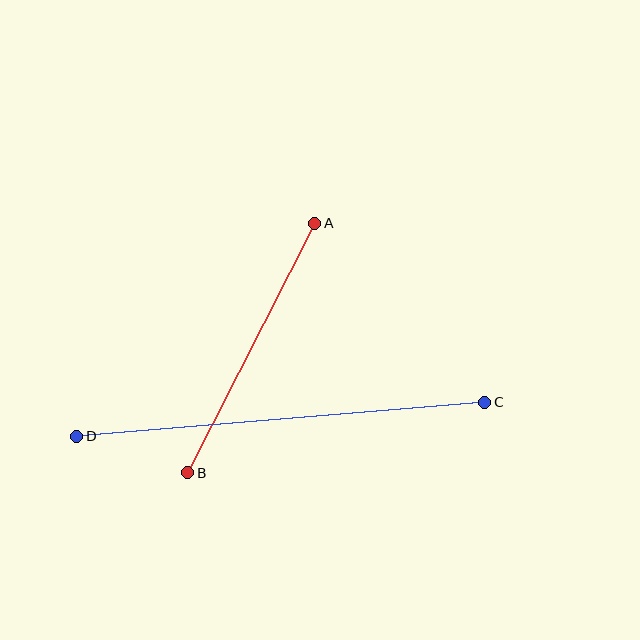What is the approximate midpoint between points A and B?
The midpoint is at approximately (251, 348) pixels.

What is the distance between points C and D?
The distance is approximately 409 pixels.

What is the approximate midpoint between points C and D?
The midpoint is at approximately (281, 419) pixels.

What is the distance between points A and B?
The distance is approximately 280 pixels.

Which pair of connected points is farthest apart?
Points C and D are farthest apart.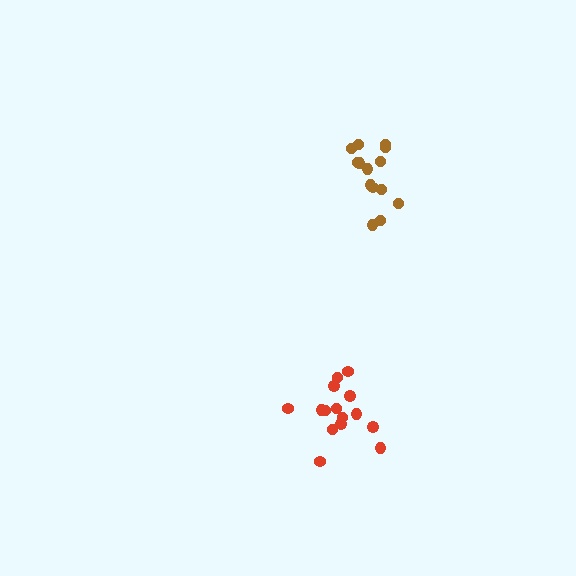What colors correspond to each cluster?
The clusters are colored: red, brown.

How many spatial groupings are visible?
There are 2 spatial groupings.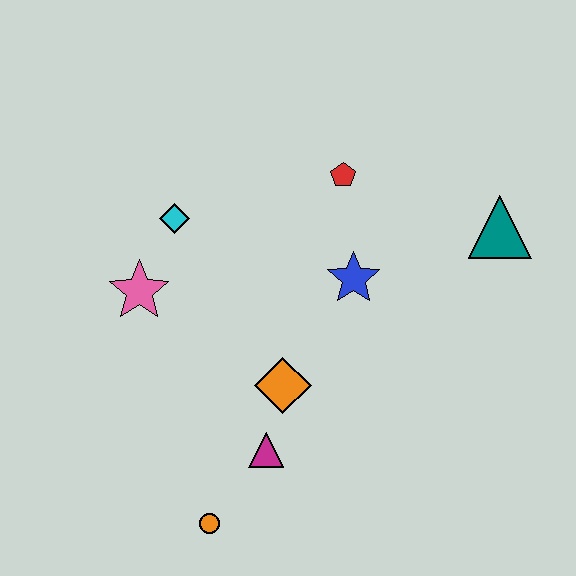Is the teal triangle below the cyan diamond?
Yes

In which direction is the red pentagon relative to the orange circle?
The red pentagon is above the orange circle.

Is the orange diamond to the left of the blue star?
Yes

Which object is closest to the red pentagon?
The blue star is closest to the red pentagon.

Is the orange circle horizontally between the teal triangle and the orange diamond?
No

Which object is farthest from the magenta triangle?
The teal triangle is farthest from the magenta triangle.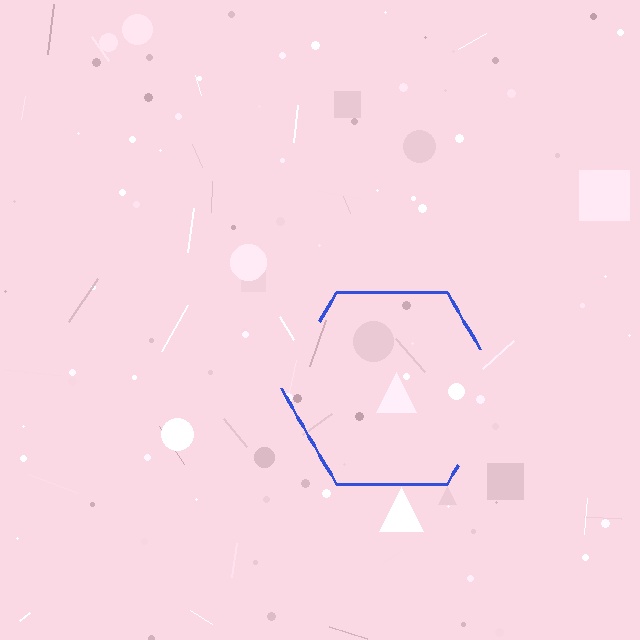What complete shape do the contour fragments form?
The contour fragments form a hexagon.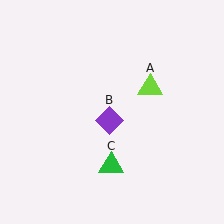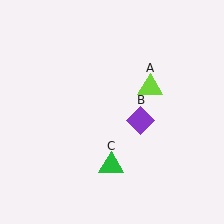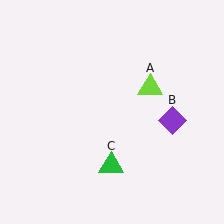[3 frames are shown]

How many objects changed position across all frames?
1 object changed position: purple diamond (object B).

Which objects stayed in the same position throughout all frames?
Lime triangle (object A) and green triangle (object C) remained stationary.